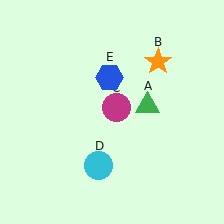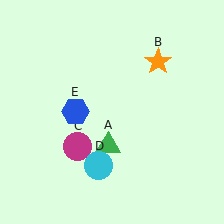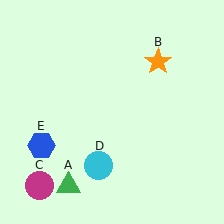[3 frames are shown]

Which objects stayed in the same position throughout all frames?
Orange star (object B) and cyan circle (object D) remained stationary.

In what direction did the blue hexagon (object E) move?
The blue hexagon (object E) moved down and to the left.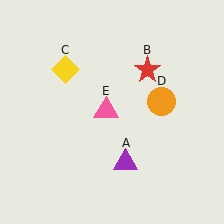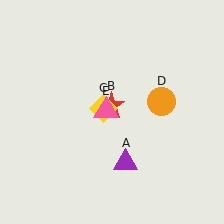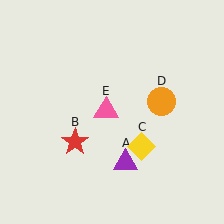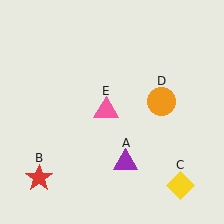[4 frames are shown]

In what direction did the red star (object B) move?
The red star (object B) moved down and to the left.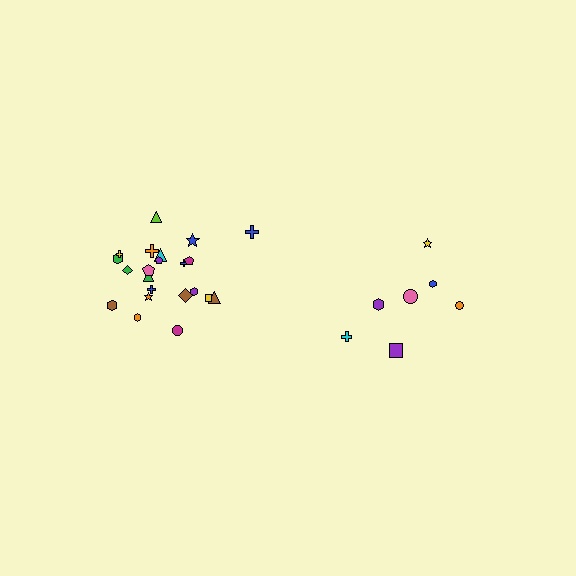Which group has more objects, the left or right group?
The left group.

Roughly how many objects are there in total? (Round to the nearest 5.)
Roughly 30 objects in total.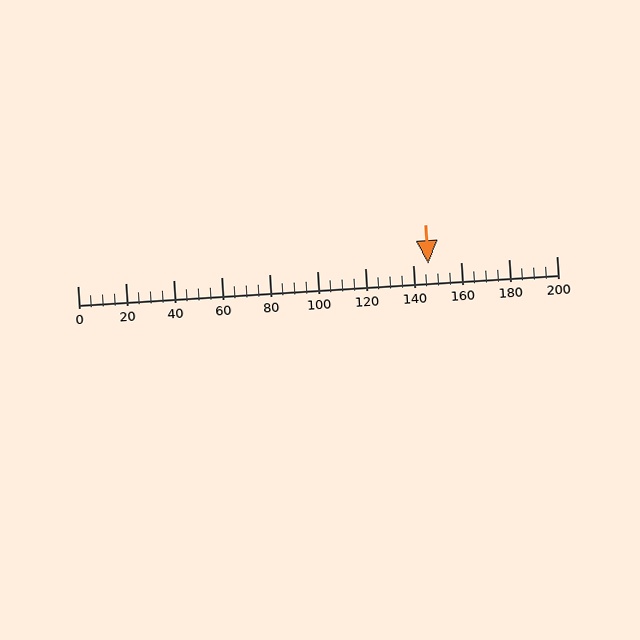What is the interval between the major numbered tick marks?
The major tick marks are spaced 20 units apart.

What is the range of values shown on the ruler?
The ruler shows values from 0 to 200.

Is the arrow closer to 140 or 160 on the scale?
The arrow is closer to 140.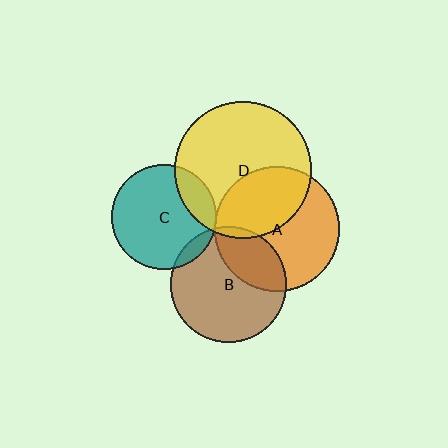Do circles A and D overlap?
Yes.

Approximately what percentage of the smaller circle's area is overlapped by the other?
Approximately 40%.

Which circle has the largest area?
Circle D (yellow).